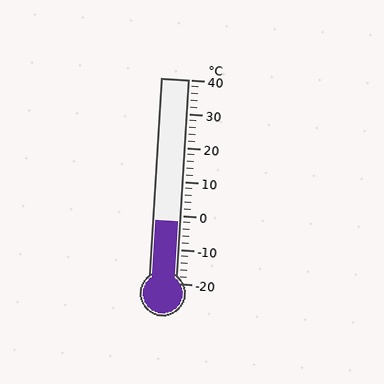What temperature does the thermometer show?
The thermometer shows approximately -2°C.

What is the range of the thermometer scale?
The thermometer scale ranges from -20°C to 40°C.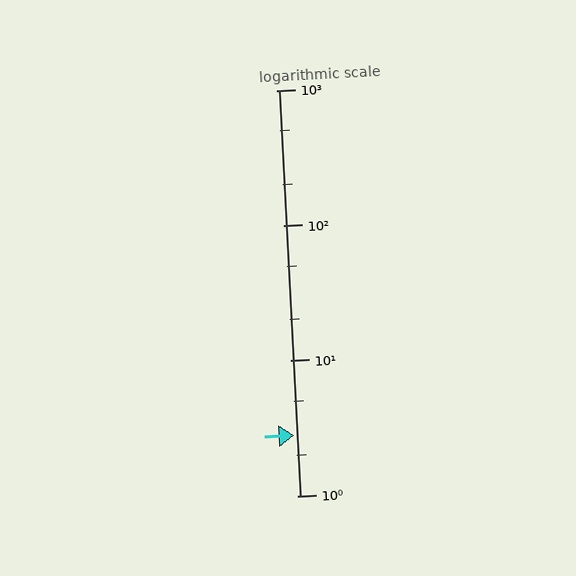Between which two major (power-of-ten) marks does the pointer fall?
The pointer is between 1 and 10.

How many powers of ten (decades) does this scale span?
The scale spans 3 decades, from 1 to 1000.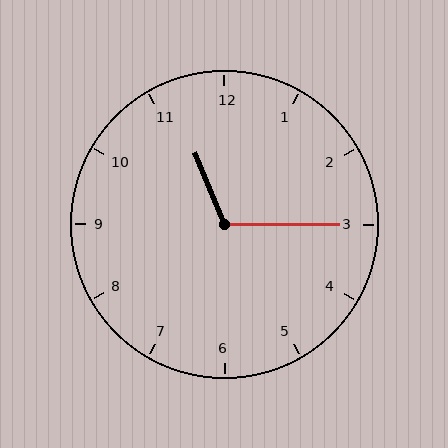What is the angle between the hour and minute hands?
Approximately 112 degrees.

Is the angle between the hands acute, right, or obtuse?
It is obtuse.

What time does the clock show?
11:15.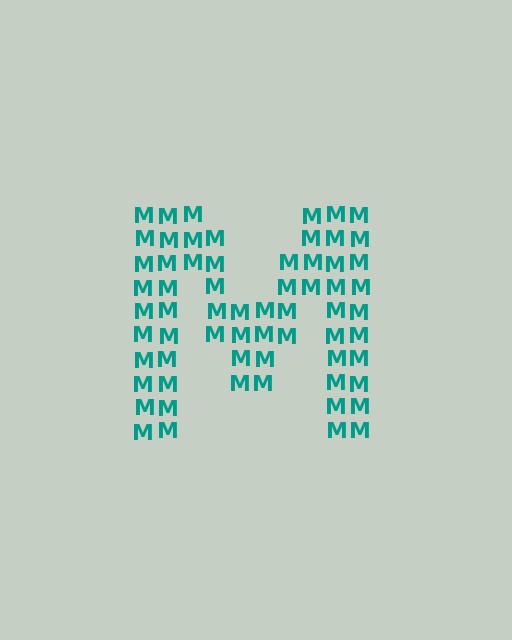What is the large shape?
The large shape is the letter M.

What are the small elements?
The small elements are letter M's.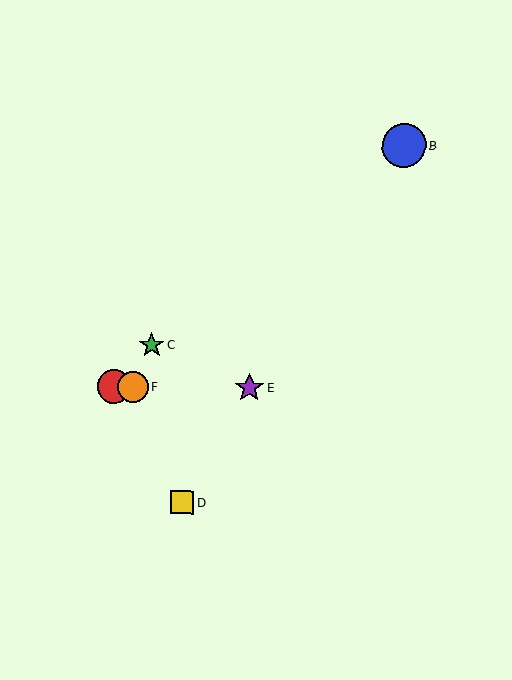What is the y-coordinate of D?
Object D is at y≈503.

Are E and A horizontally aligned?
Yes, both are at y≈388.